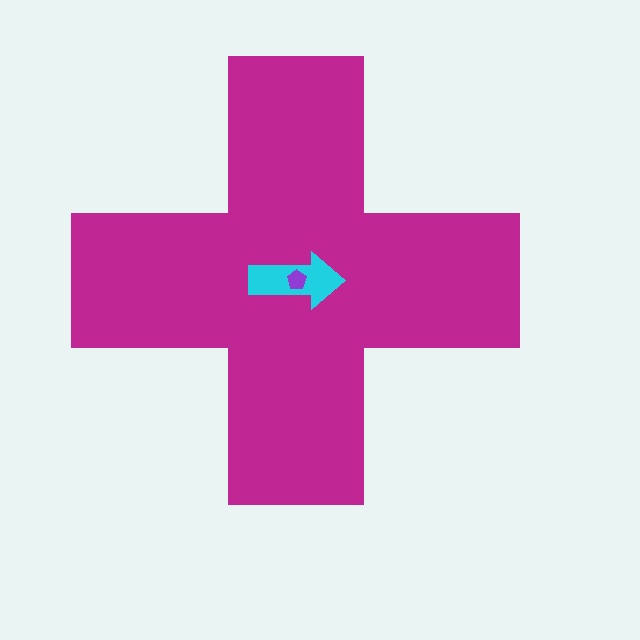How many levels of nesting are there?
3.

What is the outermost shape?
The magenta cross.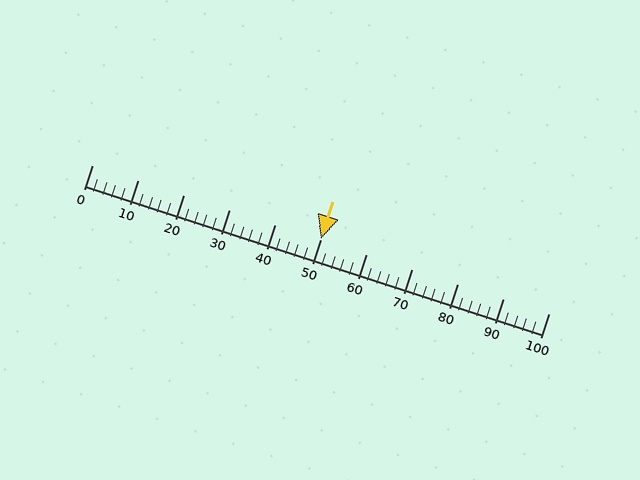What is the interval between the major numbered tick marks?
The major tick marks are spaced 10 units apart.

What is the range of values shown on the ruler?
The ruler shows values from 0 to 100.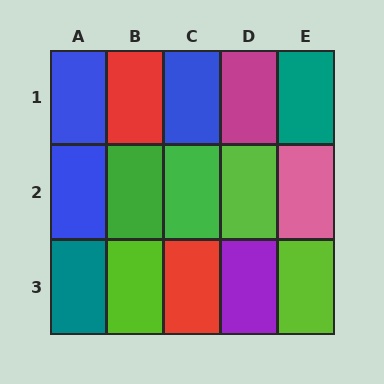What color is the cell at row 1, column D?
Magenta.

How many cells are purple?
1 cell is purple.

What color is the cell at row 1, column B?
Red.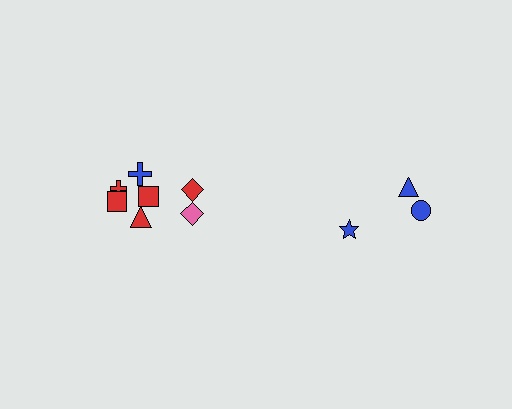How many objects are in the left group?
There are 7 objects.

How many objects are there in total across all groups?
There are 10 objects.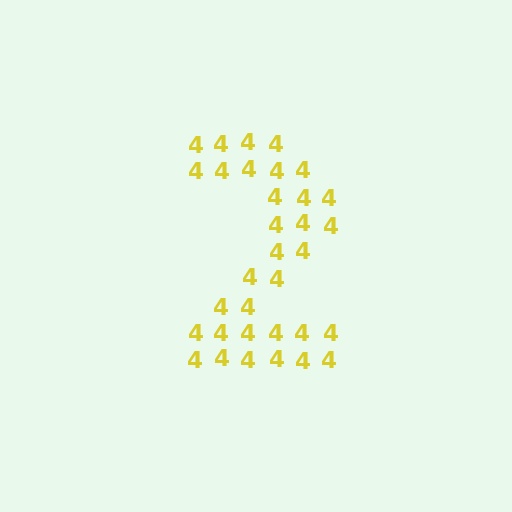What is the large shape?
The large shape is the digit 2.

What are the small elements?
The small elements are digit 4's.